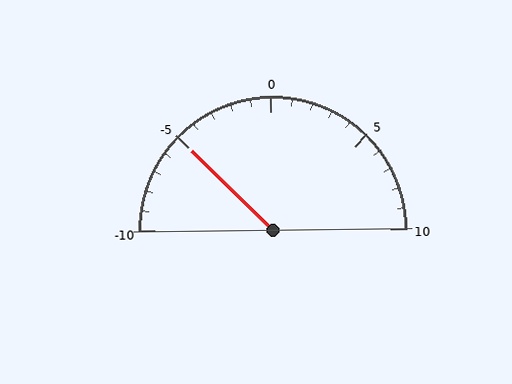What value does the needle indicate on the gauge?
The needle indicates approximately -5.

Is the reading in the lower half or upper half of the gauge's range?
The reading is in the lower half of the range (-10 to 10).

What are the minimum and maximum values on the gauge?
The gauge ranges from -10 to 10.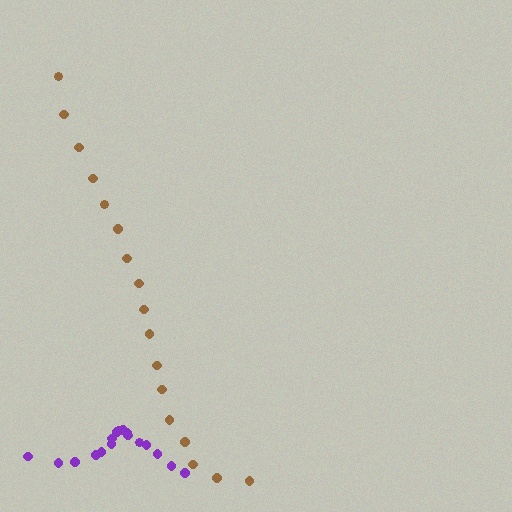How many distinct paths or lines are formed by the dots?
There are 2 distinct paths.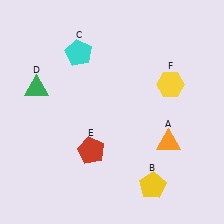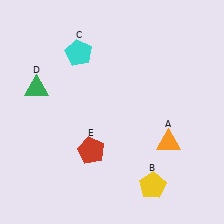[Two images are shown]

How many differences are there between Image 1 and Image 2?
There is 1 difference between the two images.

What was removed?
The yellow hexagon (F) was removed in Image 2.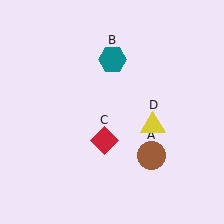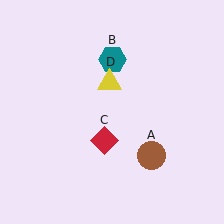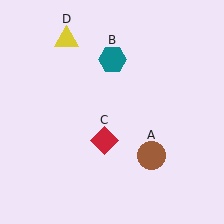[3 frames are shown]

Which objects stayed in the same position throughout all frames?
Brown circle (object A) and teal hexagon (object B) and red diamond (object C) remained stationary.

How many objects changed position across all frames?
1 object changed position: yellow triangle (object D).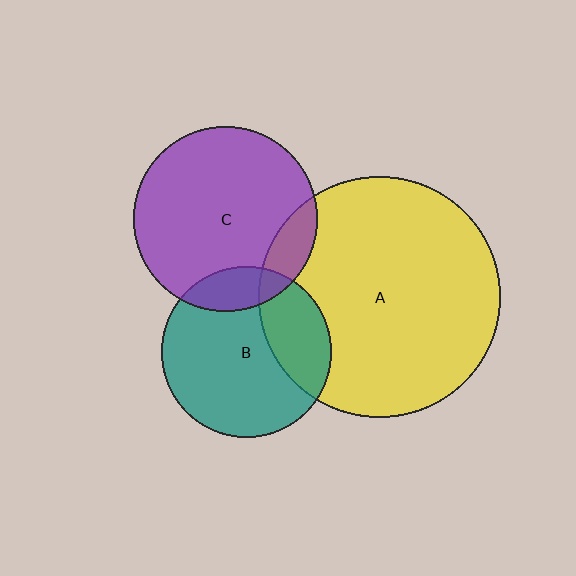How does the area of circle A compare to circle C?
Approximately 1.7 times.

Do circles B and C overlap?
Yes.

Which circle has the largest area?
Circle A (yellow).